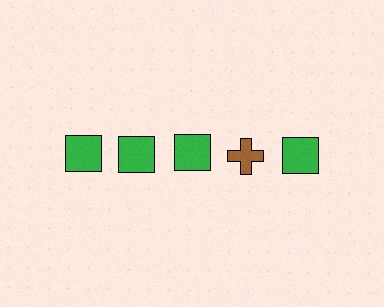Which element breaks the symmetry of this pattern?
The brown cross in the top row, second from right column breaks the symmetry. All other shapes are green squares.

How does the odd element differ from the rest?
It differs in both color (brown instead of green) and shape (cross instead of square).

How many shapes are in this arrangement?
There are 5 shapes arranged in a grid pattern.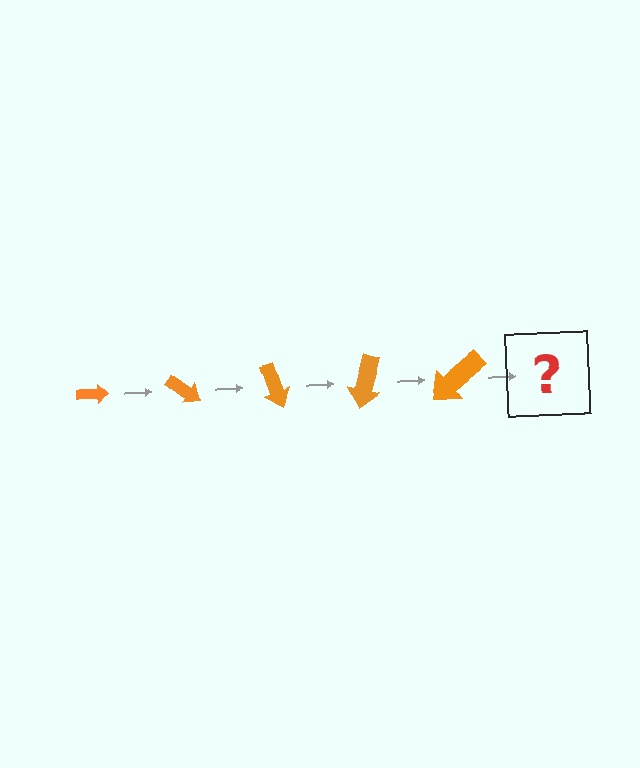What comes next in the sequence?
The next element should be an arrow, larger than the previous one and rotated 175 degrees from the start.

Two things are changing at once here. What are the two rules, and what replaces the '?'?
The two rules are that the arrow grows larger each step and it rotates 35 degrees each step. The '?' should be an arrow, larger than the previous one and rotated 175 degrees from the start.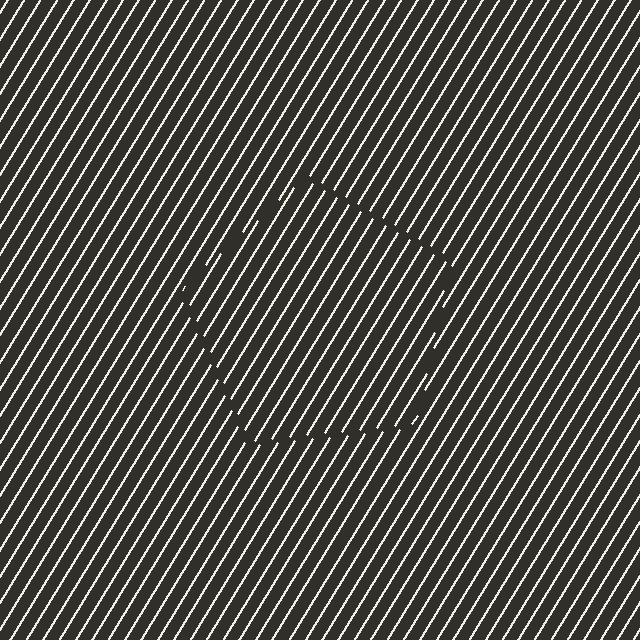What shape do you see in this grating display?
An illusory pentagon. The interior of the shape contains the same grating, shifted by half a period — the contour is defined by the phase discontinuity where line-ends from the inner and outer gratings abut.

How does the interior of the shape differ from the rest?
The interior of the shape contains the same grating, shifted by half a period — the contour is defined by the phase discontinuity where line-ends from the inner and outer gratings abut.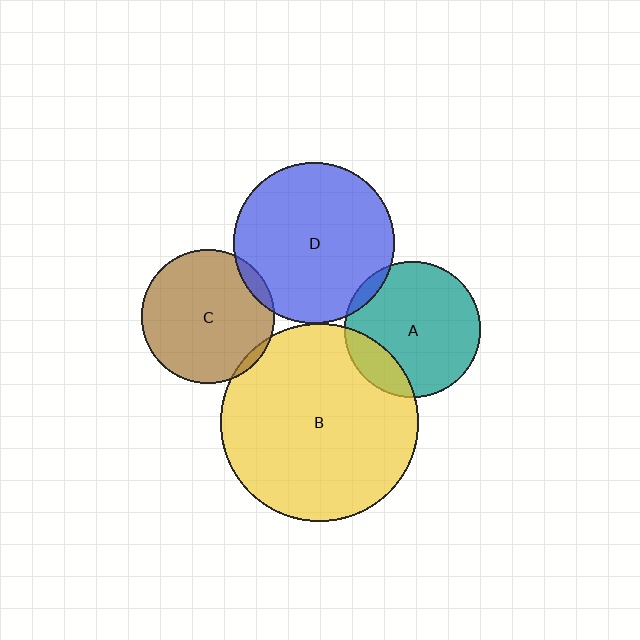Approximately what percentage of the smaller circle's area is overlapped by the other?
Approximately 15%.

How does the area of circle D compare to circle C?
Approximately 1.5 times.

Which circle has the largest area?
Circle B (yellow).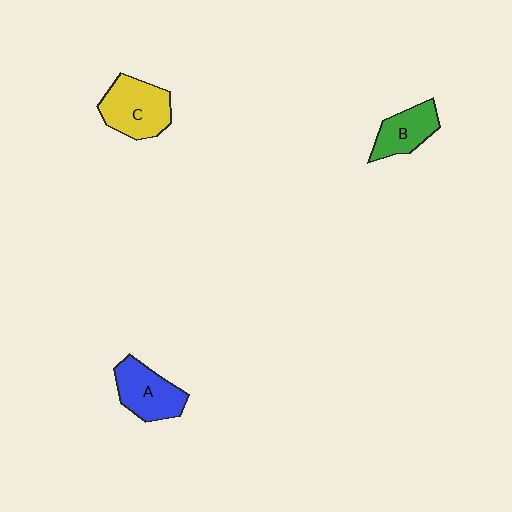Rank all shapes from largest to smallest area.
From largest to smallest: C (yellow), A (blue), B (green).